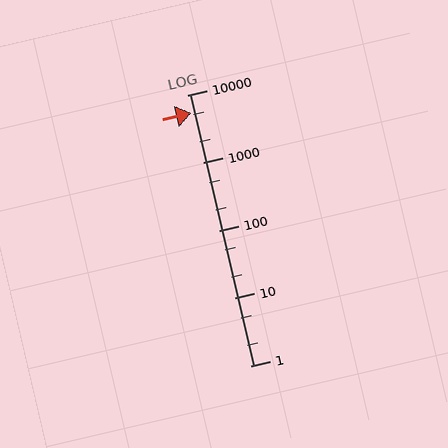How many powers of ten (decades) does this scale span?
The scale spans 4 decades, from 1 to 10000.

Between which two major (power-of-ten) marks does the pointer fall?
The pointer is between 1000 and 10000.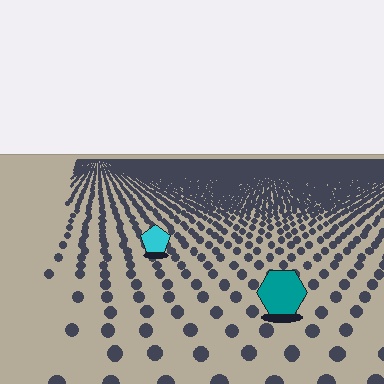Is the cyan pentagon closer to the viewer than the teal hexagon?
No. The teal hexagon is closer — you can tell from the texture gradient: the ground texture is coarser near it.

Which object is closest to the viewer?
The teal hexagon is closest. The texture marks near it are larger and more spread out.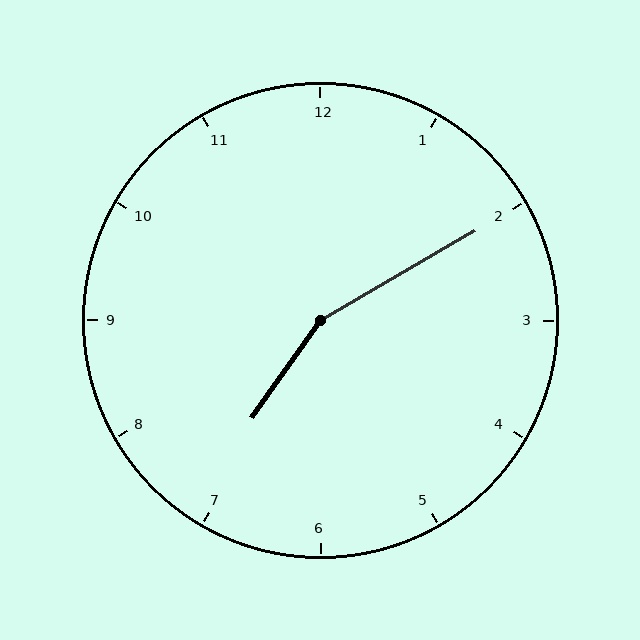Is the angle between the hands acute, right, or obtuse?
It is obtuse.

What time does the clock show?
7:10.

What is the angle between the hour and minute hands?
Approximately 155 degrees.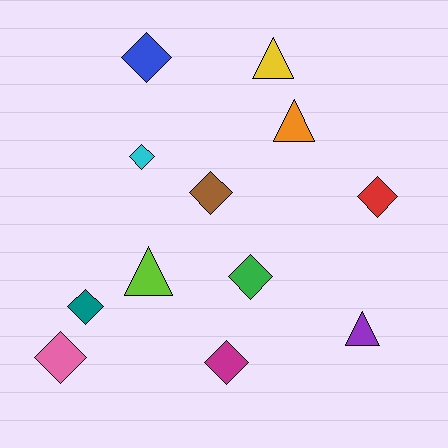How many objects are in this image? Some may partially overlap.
There are 12 objects.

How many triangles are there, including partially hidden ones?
There are 4 triangles.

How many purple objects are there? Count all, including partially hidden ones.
There is 1 purple object.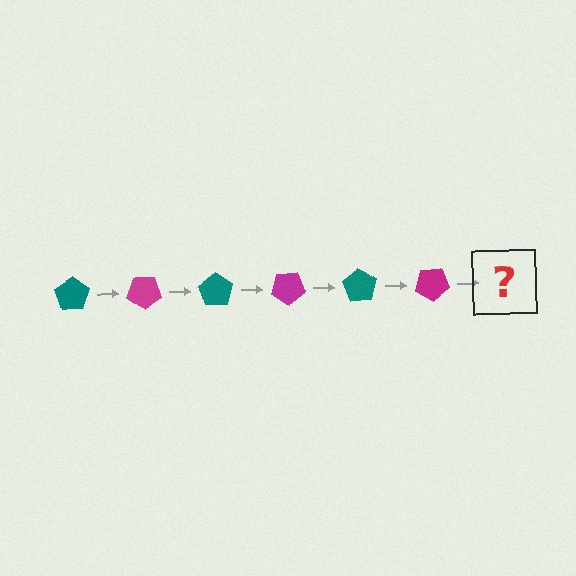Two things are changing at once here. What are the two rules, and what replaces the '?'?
The two rules are that it rotates 35 degrees each step and the color cycles through teal and magenta. The '?' should be a teal pentagon, rotated 210 degrees from the start.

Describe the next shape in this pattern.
It should be a teal pentagon, rotated 210 degrees from the start.